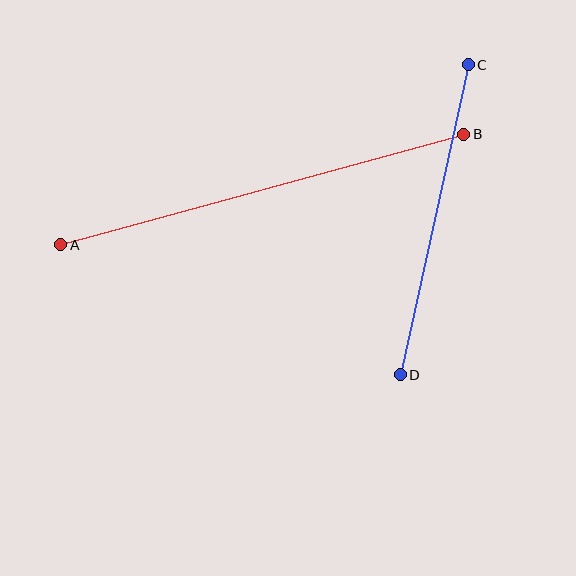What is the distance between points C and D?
The distance is approximately 317 pixels.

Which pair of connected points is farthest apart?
Points A and B are farthest apart.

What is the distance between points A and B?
The distance is approximately 418 pixels.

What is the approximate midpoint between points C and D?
The midpoint is at approximately (434, 220) pixels.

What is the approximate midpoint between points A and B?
The midpoint is at approximately (262, 190) pixels.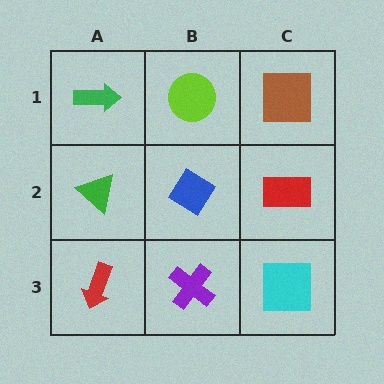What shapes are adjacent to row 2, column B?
A lime circle (row 1, column B), a purple cross (row 3, column B), a green triangle (row 2, column A), a red rectangle (row 2, column C).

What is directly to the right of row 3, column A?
A purple cross.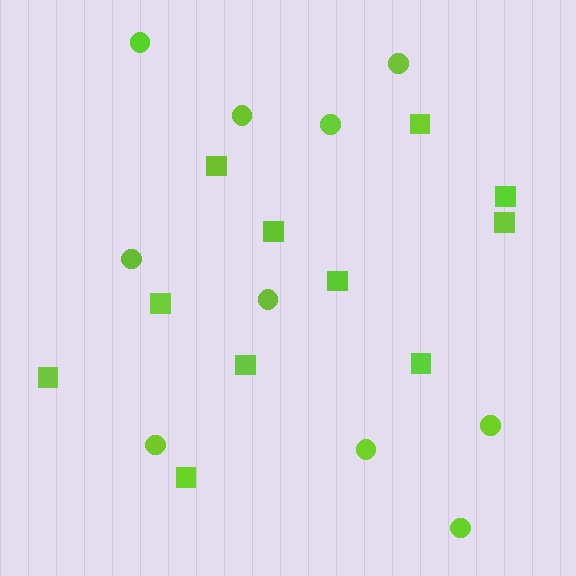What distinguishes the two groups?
There are 2 groups: one group of squares (11) and one group of circles (10).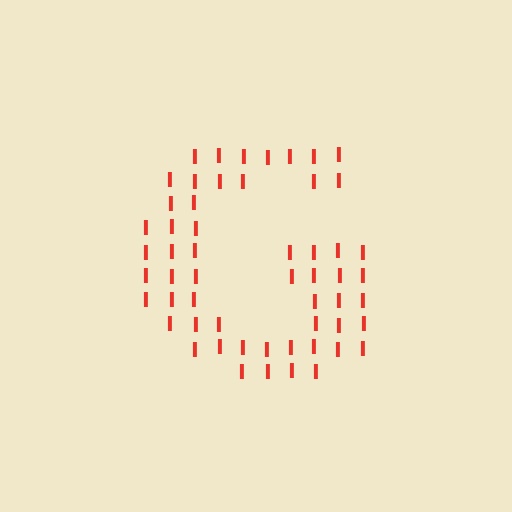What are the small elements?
The small elements are letter I's.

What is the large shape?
The large shape is the letter G.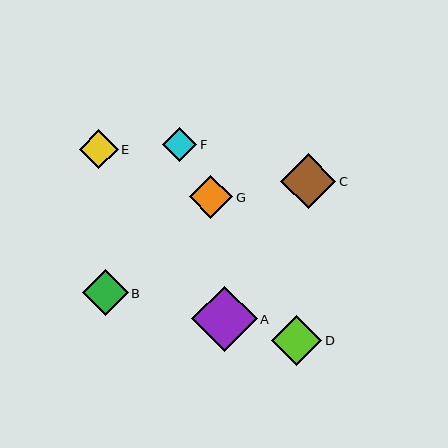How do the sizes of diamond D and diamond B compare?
Diamond D and diamond B are approximately the same size.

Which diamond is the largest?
Diamond A is the largest with a size of approximately 65 pixels.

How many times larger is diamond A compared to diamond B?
Diamond A is approximately 1.4 times the size of diamond B.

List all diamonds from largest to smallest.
From largest to smallest: A, C, D, B, G, E, F.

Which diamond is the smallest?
Diamond F is the smallest with a size of approximately 34 pixels.